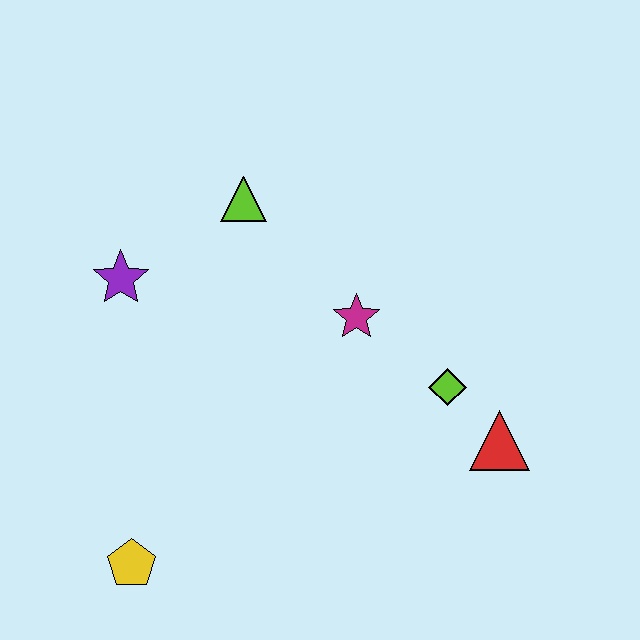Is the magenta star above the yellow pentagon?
Yes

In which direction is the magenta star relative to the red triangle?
The magenta star is to the left of the red triangle.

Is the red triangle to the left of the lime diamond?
No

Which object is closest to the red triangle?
The lime diamond is closest to the red triangle.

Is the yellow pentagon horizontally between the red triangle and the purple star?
Yes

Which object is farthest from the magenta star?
The yellow pentagon is farthest from the magenta star.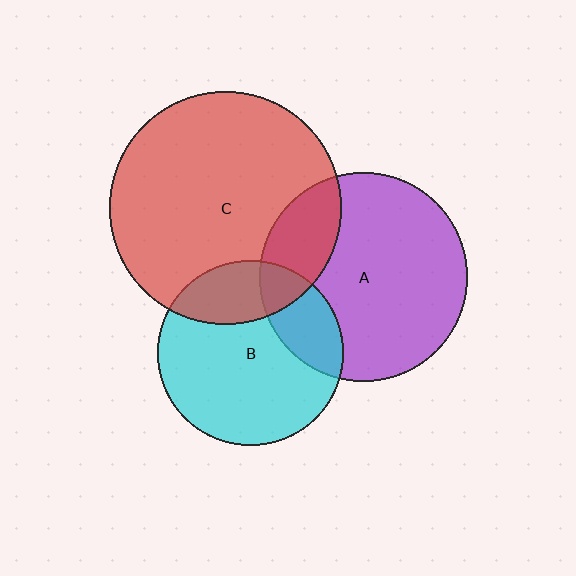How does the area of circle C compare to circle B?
Approximately 1.6 times.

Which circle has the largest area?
Circle C (red).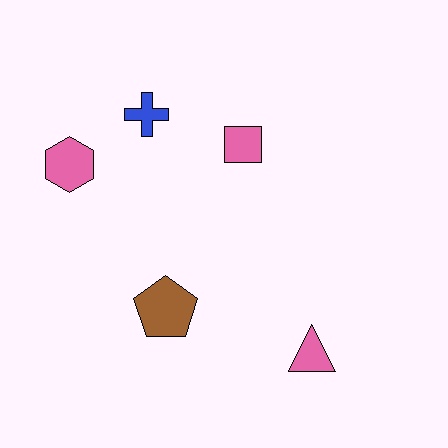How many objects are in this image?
There are 5 objects.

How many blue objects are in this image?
There is 1 blue object.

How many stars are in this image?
There are no stars.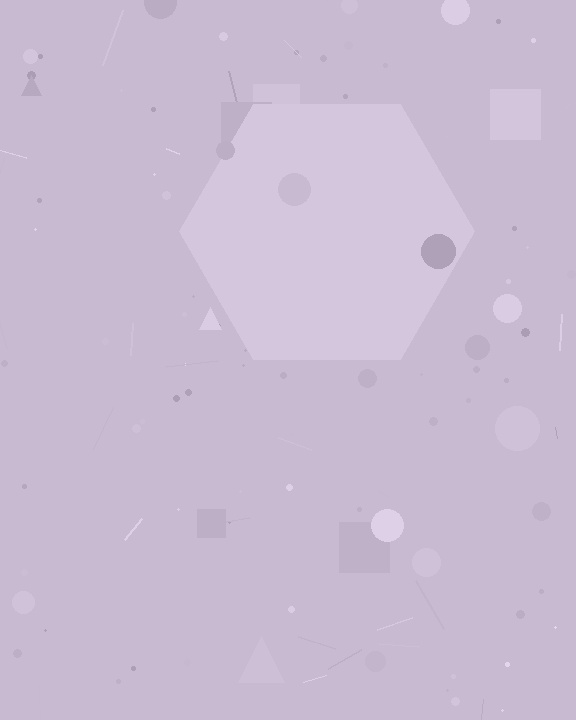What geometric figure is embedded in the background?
A hexagon is embedded in the background.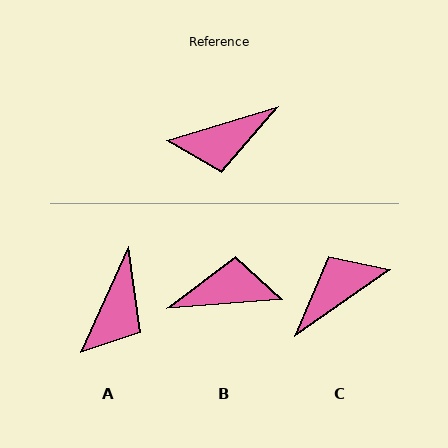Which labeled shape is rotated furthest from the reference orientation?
B, about 168 degrees away.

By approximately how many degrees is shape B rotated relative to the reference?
Approximately 168 degrees counter-clockwise.